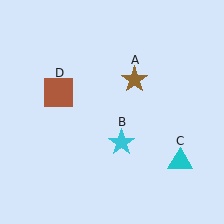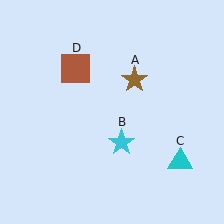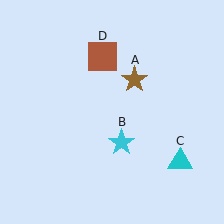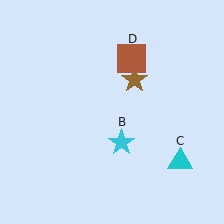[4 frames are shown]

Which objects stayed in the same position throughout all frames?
Brown star (object A) and cyan star (object B) and cyan triangle (object C) remained stationary.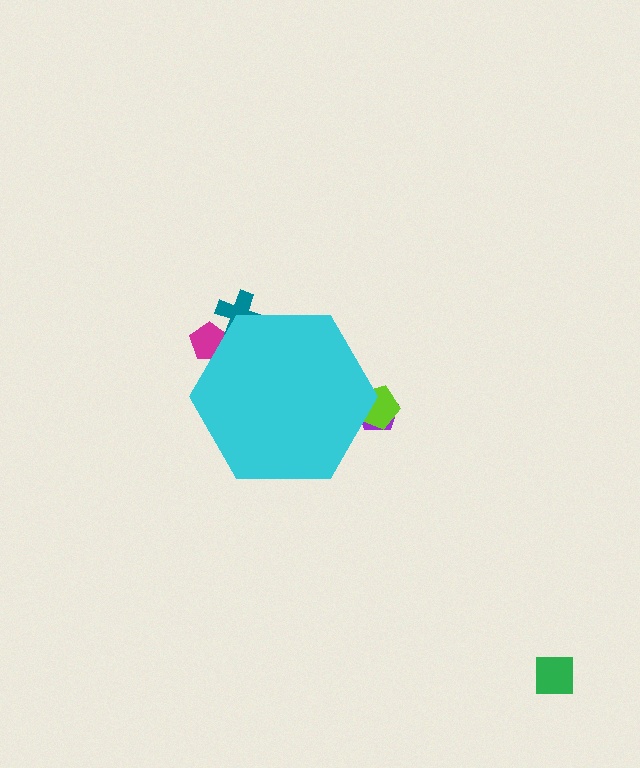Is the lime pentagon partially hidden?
Yes, the lime pentagon is partially hidden behind the cyan hexagon.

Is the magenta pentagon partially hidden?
Yes, the magenta pentagon is partially hidden behind the cyan hexagon.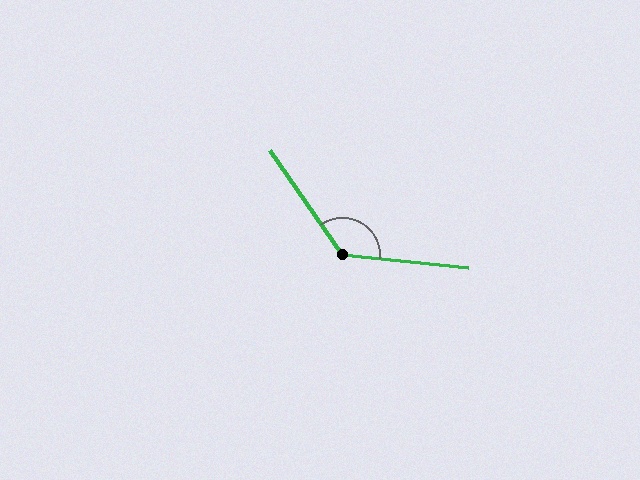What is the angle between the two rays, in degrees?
Approximately 131 degrees.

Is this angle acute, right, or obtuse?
It is obtuse.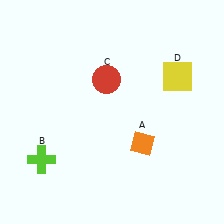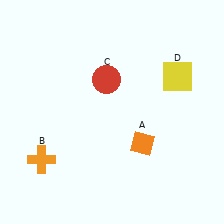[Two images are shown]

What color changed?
The cross (B) changed from lime in Image 1 to orange in Image 2.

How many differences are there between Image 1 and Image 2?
There is 1 difference between the two images.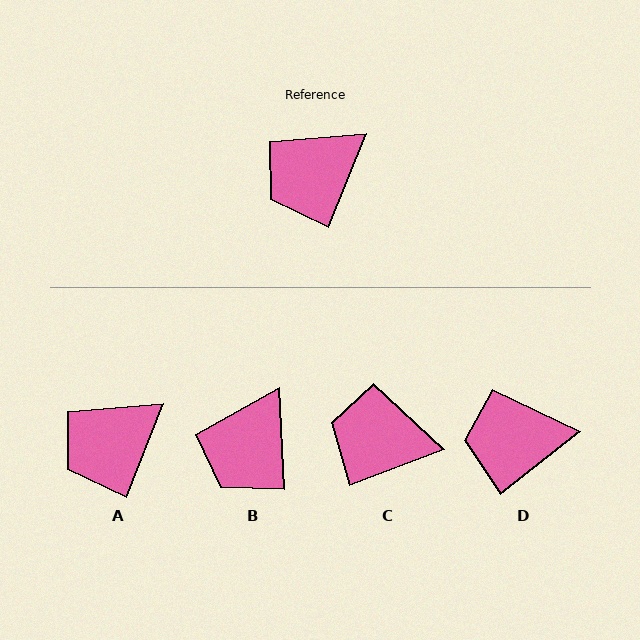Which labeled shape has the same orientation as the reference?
A.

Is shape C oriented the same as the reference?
No, it is off by about 48 degrees.